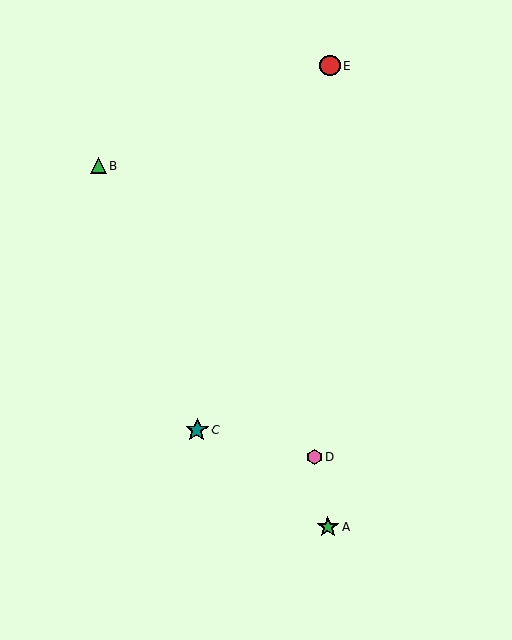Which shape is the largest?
The teal star (labeled C) is the largest.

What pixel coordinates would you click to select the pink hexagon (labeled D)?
Click at (315, 457) to select the pink hexagon D.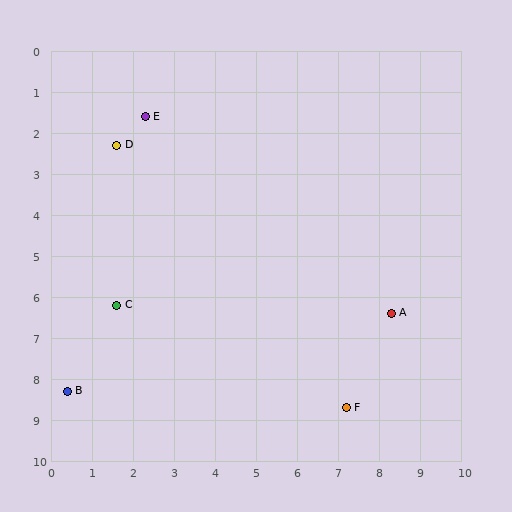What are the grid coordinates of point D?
Point D is at approximately (1.6, 2.3).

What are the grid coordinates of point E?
Point E is at approximately (2.3, 1.6).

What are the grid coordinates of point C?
Point C is at approximately (1.6, 6.2).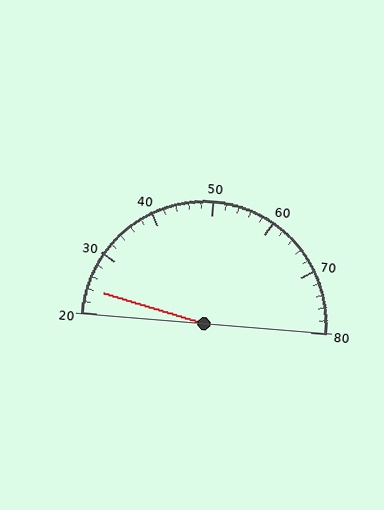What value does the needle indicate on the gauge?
The needle indicates approximately 24.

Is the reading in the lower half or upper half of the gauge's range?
The reading is in the lower half of the range (20 to 80).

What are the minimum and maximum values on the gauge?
The gauge ranges from 20 to 80.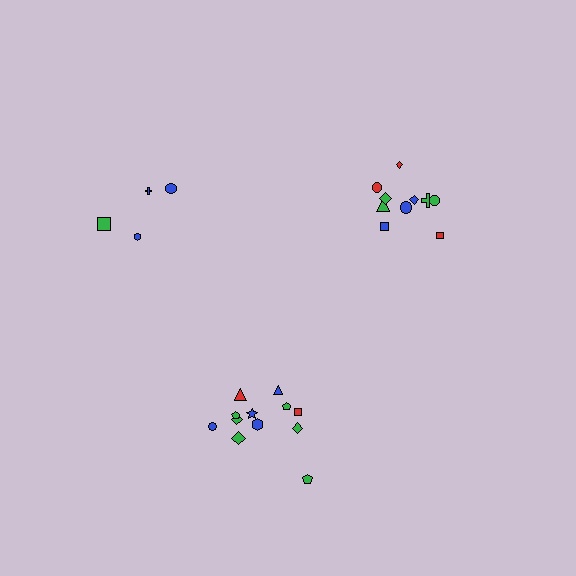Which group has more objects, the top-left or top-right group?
The top-right group.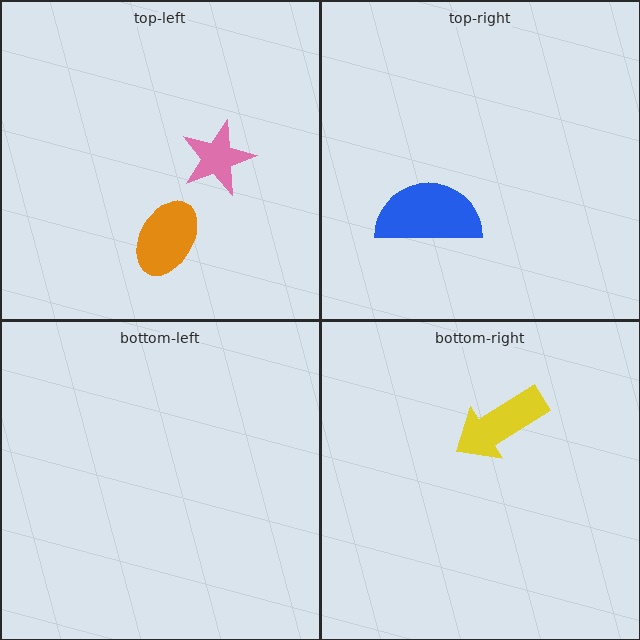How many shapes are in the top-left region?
2.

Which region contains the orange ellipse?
The top-left region.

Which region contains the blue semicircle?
The top-right region.